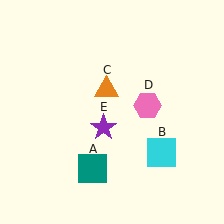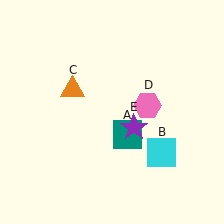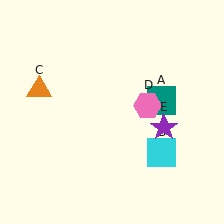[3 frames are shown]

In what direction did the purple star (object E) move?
The purple star (object E) moved right.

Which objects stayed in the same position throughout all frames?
Cyan square (object B) and pink hexagon (object D) remained stationary.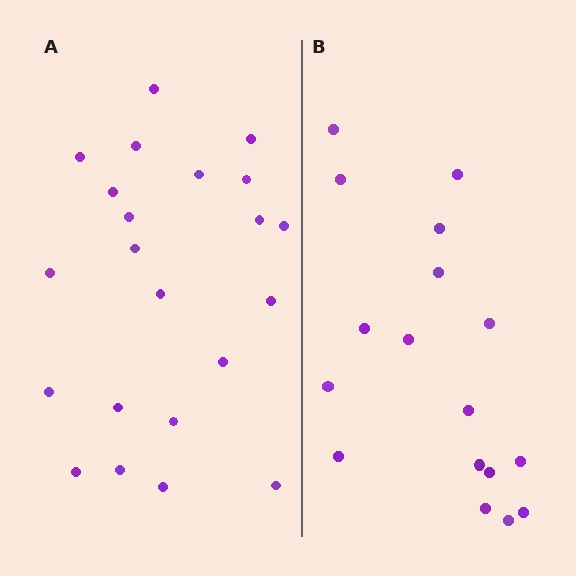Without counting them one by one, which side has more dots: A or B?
Region A (the left region) has more dots.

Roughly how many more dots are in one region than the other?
Region A has about 5 more dots than region B.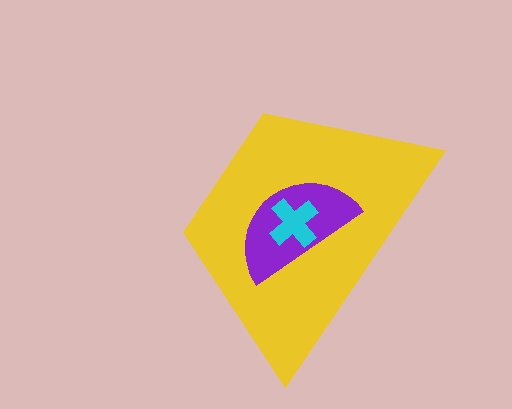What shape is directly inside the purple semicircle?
The cyan cross.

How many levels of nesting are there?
3.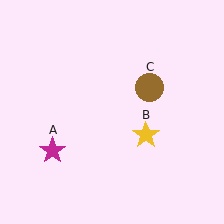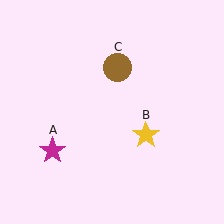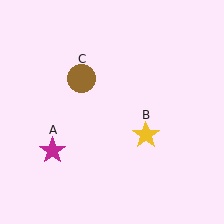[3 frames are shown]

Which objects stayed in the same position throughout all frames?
Magenta star (object A) and yellow star (object B) remained stationary.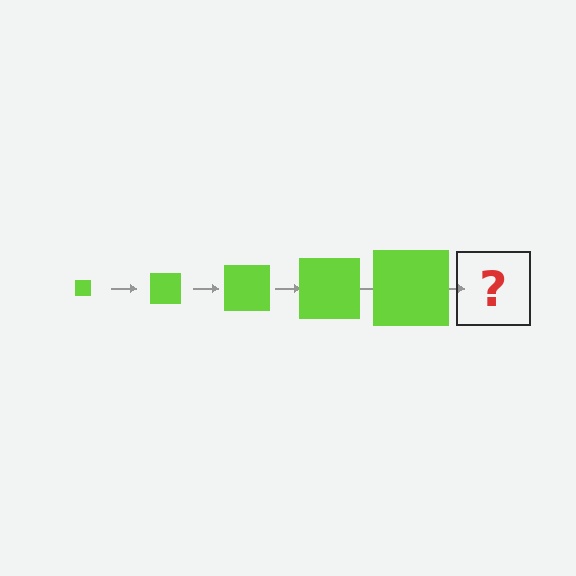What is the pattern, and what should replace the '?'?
The pattern is that the square gets progressively larger each step. The '?' should be a lime square, larger than the previous one.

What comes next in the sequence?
The next element should be a lime square, larger than the previous one.